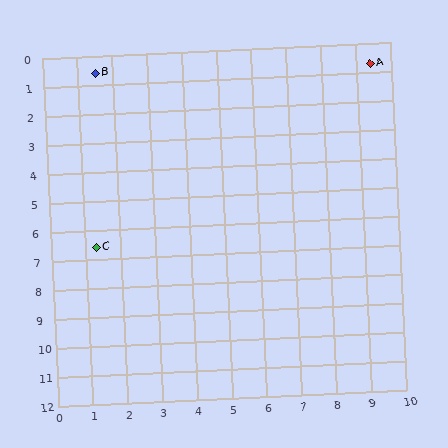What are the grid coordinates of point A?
Point A is at approximately (9.4, 0.7).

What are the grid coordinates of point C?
Point C is at approximately (1.3, 6.6).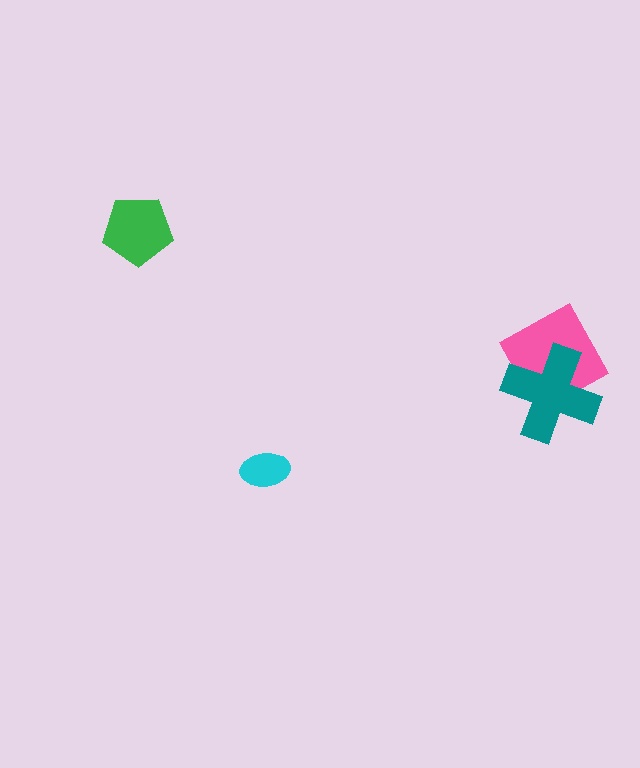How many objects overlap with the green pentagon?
0 objects overlap with the green pentagon.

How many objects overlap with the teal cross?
1 object overlaps with the teal cross.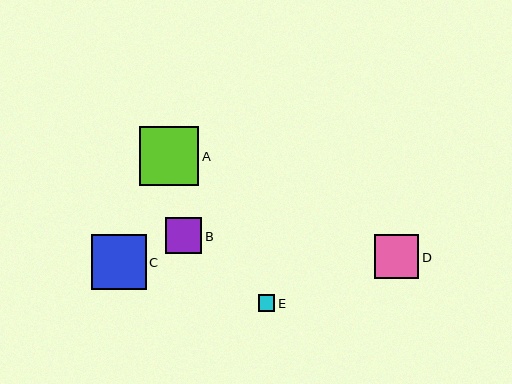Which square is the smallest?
Square E is the smallest with a size of approximately 17 pixels.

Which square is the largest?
Square A is the largest with a size of approximately 59 pixels.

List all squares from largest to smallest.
From largest to smallest: A, C, D, B, E.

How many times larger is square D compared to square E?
Square D is approximately 2.6 times the size of square E.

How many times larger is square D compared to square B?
Square D is approximately 1.2 times the size of square B.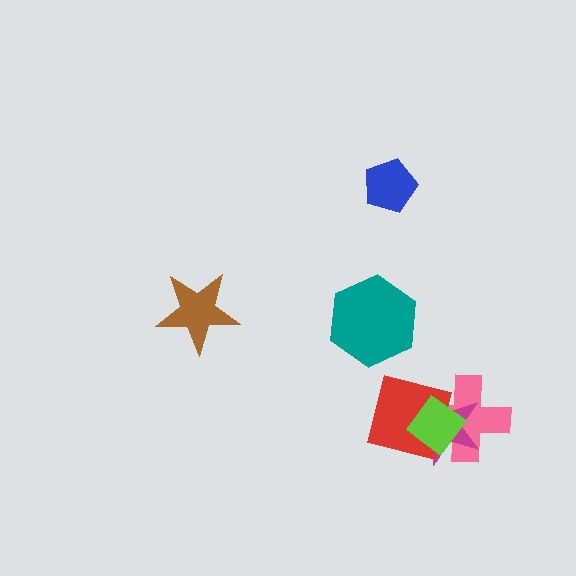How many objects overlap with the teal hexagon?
0 objects overlap with the teal hexagon.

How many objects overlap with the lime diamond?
3 objects overlap with the lime diamond.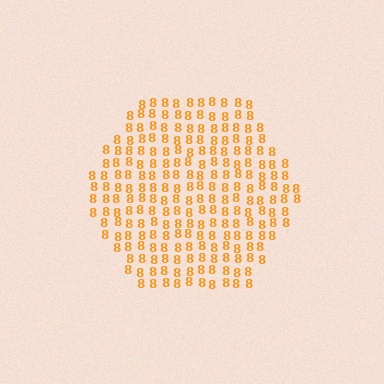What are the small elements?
The small elements are digit 8's.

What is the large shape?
The large shape is a hexagon.